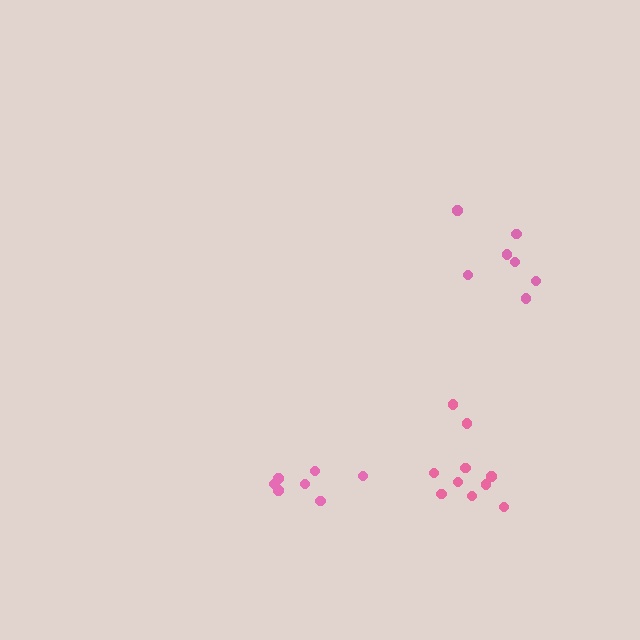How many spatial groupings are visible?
There are 3 spatial groupings.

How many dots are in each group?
Group 1: 8 dots, Group 2: 10 dots, Group 3: 7 dots (25 total).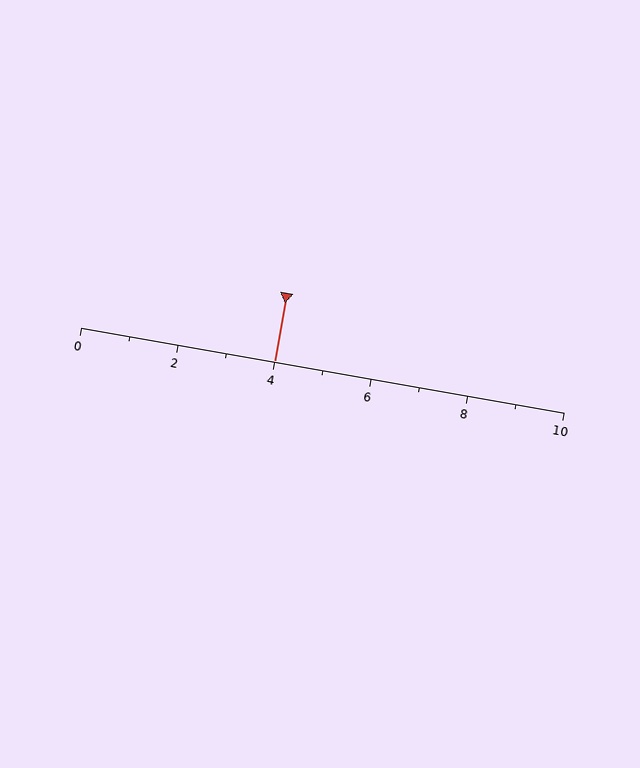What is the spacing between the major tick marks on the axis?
The major ticks are spaced 2 apart.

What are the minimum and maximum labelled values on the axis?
The axis runs from 0 to 10.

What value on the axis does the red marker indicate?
The marker indicates approximately 4.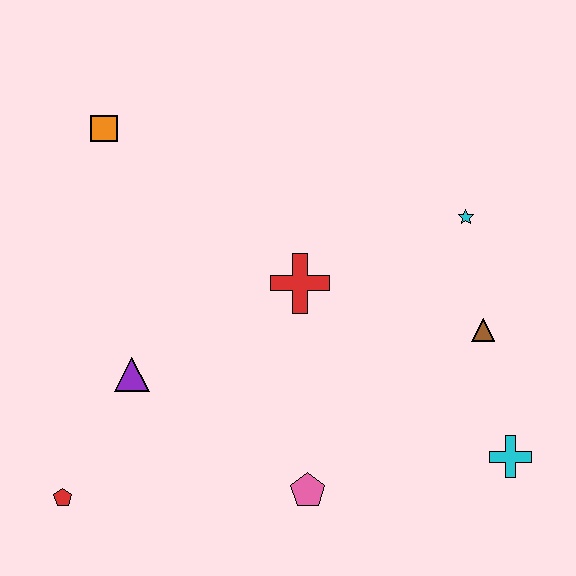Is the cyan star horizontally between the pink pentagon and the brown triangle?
Yes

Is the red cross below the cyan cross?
No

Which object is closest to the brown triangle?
The cyan star is closest to the brown triangle.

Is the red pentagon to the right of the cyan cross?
No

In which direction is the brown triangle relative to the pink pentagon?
The brown triangle is to the right of the pink pentagon.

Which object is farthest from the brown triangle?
The red pentagon is farthest from the brown triangle.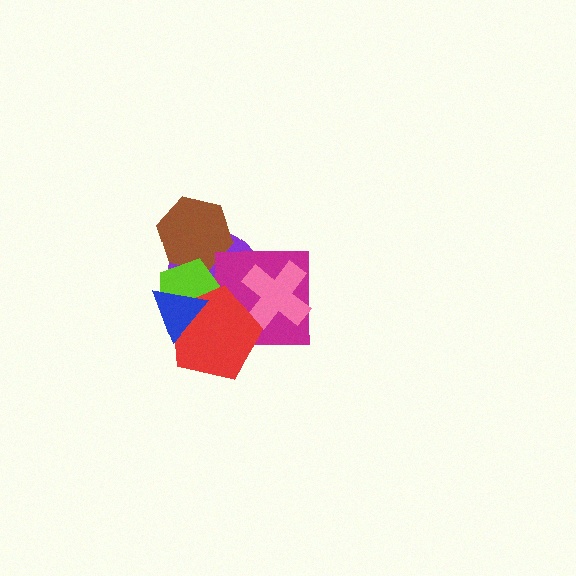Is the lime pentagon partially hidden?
Yes, it is partially covered by another shape.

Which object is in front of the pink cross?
The red pentagon is in front of the pink cross.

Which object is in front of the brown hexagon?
The lime pentagon is in front of the brown hexagon.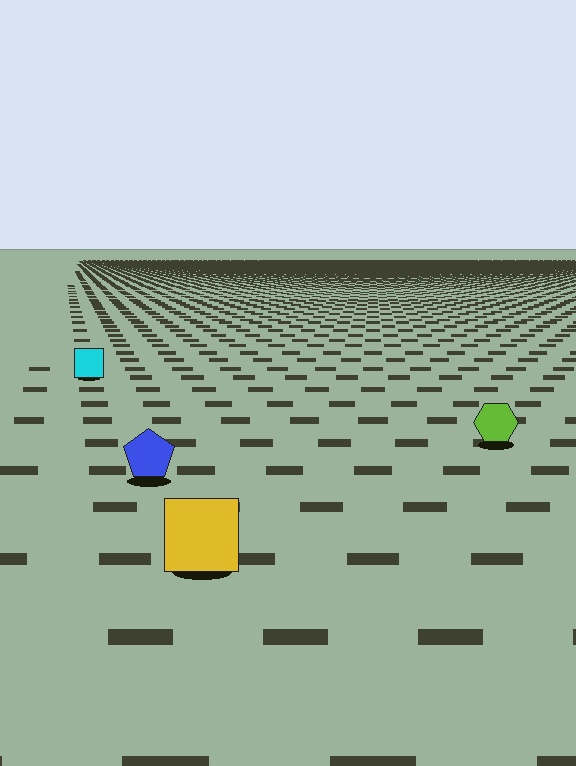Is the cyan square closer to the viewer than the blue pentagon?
No. The blue pentagon is closer — you can tell from the texture gradient: the ground texture is coarser near it.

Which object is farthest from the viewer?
The cyan square is farthest from the viewer. It appears smaller and the ground texture around it is denser.